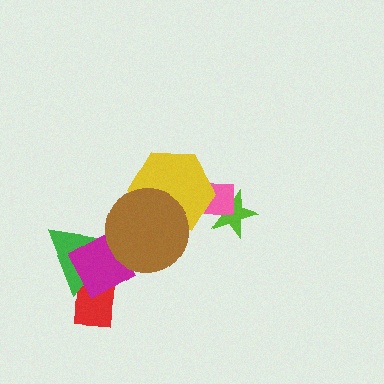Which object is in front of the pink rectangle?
The yellow hexagon is in front of the pink rectangle.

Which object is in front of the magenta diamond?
The brown circle is in front of the magenta diamond.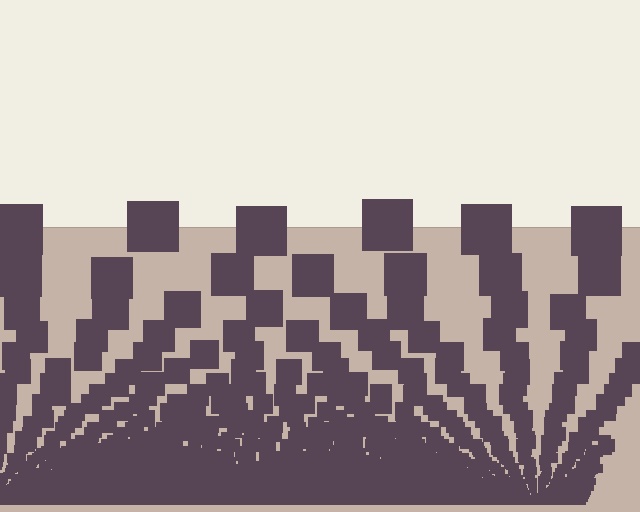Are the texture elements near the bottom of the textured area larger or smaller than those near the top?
Smaller. The gradient is inverted — elements near the bottom are smaller and denser.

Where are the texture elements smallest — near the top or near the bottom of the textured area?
Near the bottom.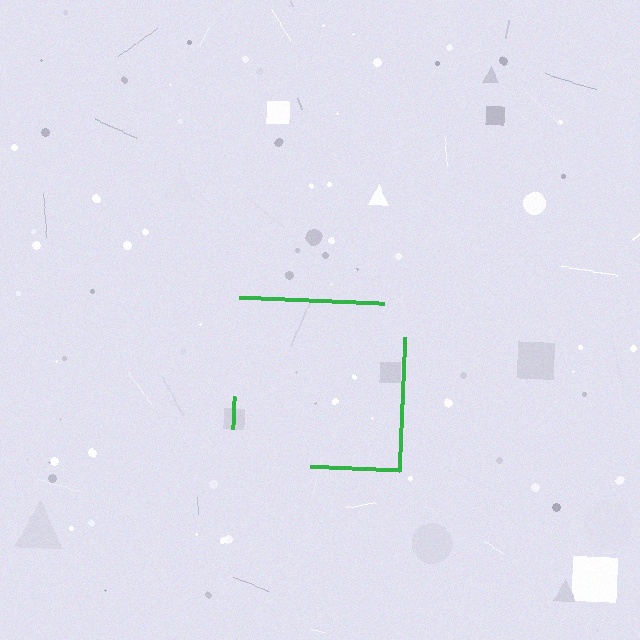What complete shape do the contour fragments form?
The contour fragments form a square.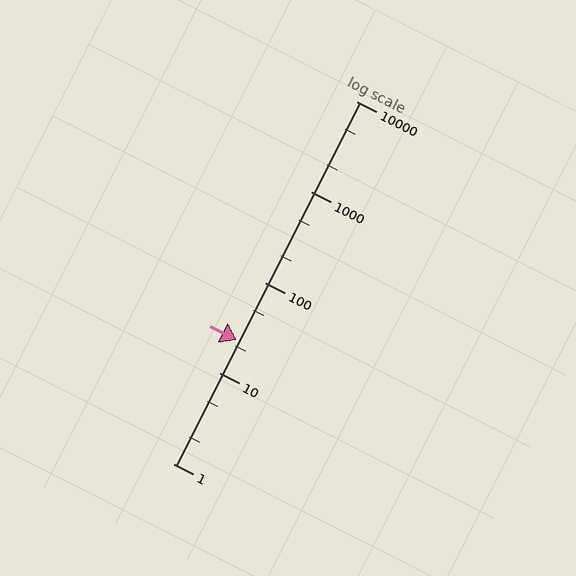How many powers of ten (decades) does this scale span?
The scale spans 4 decades, from 1 to 10000.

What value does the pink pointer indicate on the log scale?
The pointer indicates approximately 23.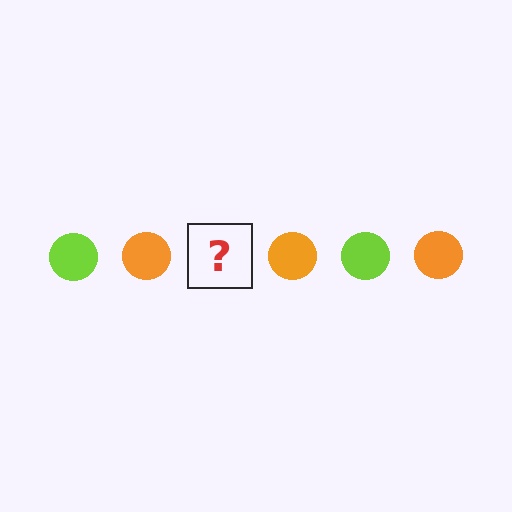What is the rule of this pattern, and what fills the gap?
The rule is that the pattern cycles through lime, orange circles. The gap should be filled with a lime circle.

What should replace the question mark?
The question mark should be replaced with a lime circle.